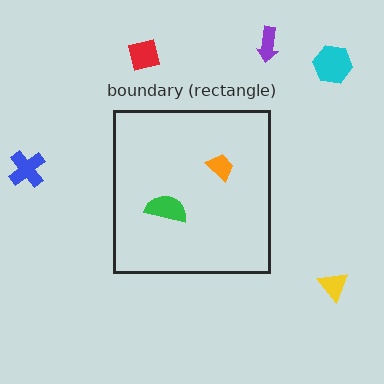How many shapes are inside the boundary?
2 inside, 5 outside.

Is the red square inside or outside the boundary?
Outside.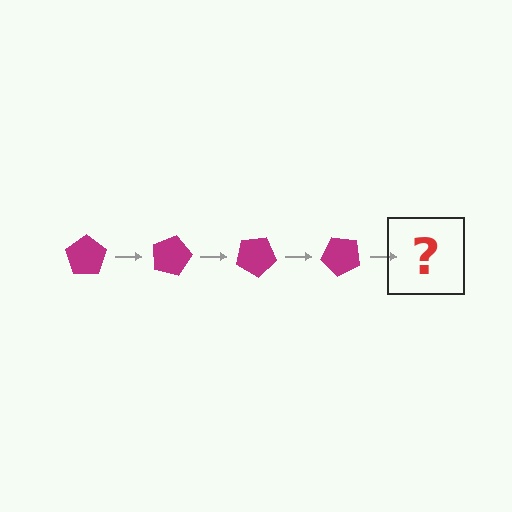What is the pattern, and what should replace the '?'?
The pattern is that the pentagon rotates 15 degrees each step. The '?' should be a magenta pentagon rotated 60 degrees.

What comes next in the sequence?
The next element should be a magenta pentagon rotated 60 degrees.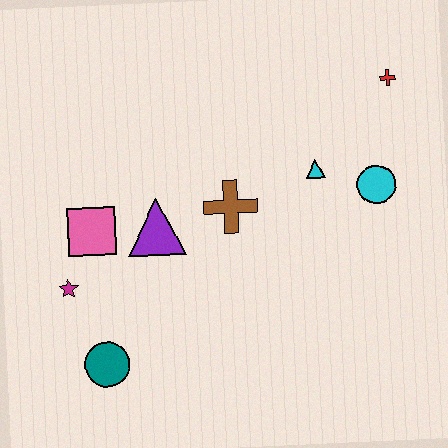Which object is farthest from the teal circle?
The red cross is farthest from the teal circle.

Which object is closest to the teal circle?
The magenta star is closest to the teal circle.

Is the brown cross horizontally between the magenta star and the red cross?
Yes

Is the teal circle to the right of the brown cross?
No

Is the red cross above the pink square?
Yes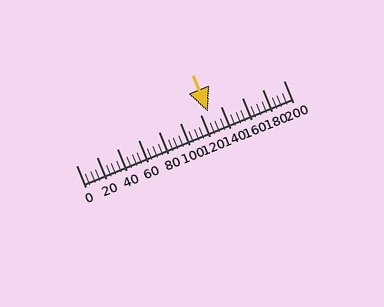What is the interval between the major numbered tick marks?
The major tick marks are spaced 20 units apart.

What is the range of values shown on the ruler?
The ruler shows values from 0 to 200.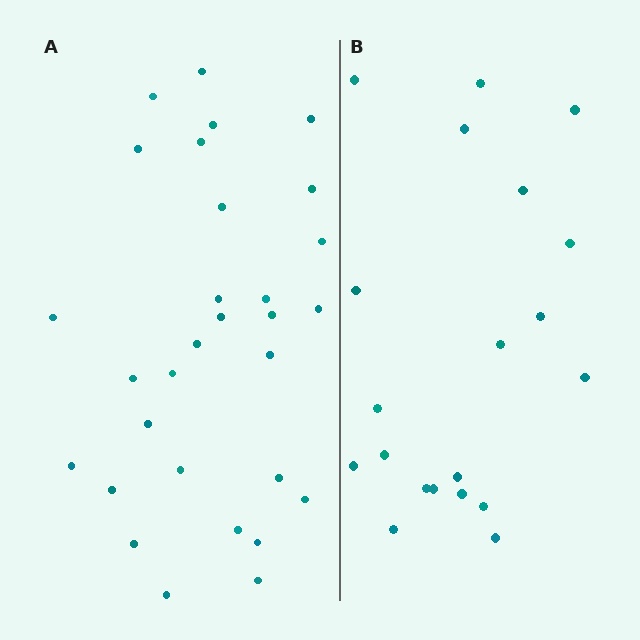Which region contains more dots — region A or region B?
Region A (the left region) has more dots.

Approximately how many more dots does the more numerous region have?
Region A has roughly 10 or so more dots than region B.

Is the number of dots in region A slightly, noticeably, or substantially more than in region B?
Region A has substantially more. The ratio is roughly 1.5 to 1.